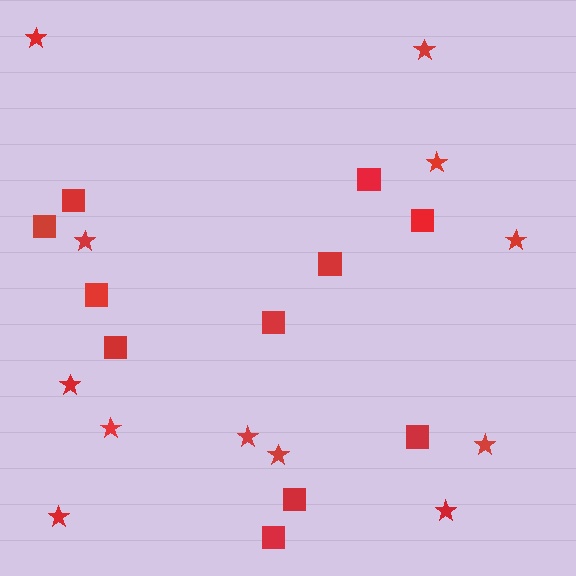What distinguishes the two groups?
There are 2 groups: one group of squares (11) and one group of stars (12).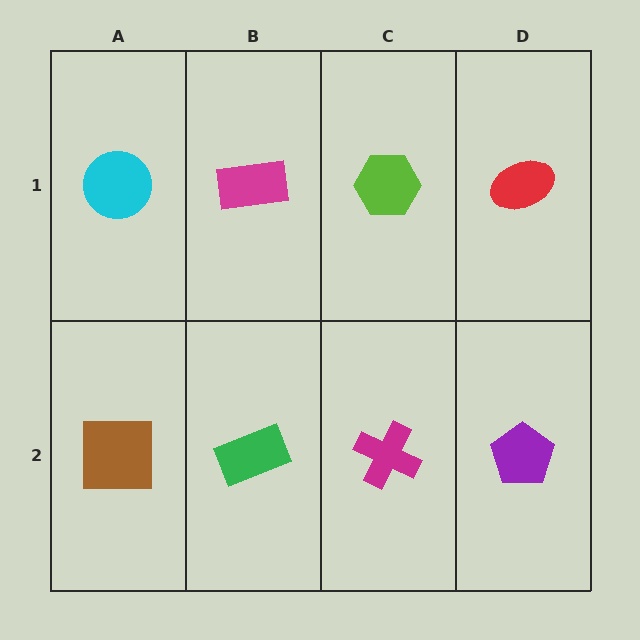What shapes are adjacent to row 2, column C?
A lime hexagon (row 1, column C), a green rectangle (row 2, column B), a purple pentagon (row 2, column D).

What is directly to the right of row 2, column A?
A green rectangle.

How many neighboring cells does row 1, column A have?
2.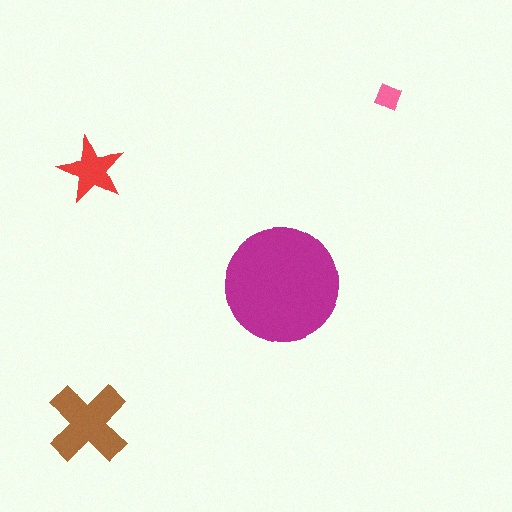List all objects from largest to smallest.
The magenta circle, the brown cross, the red star, the pink diamond.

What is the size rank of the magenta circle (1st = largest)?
1st.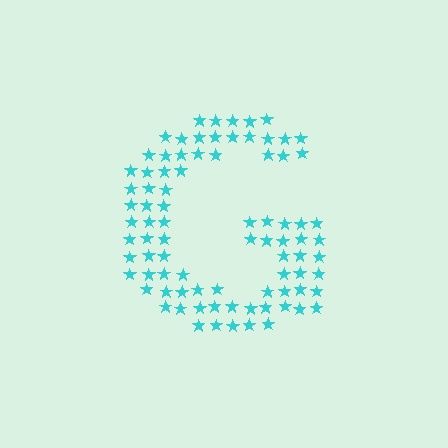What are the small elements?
The small elements are stars.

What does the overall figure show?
The overall figure shows the letter G.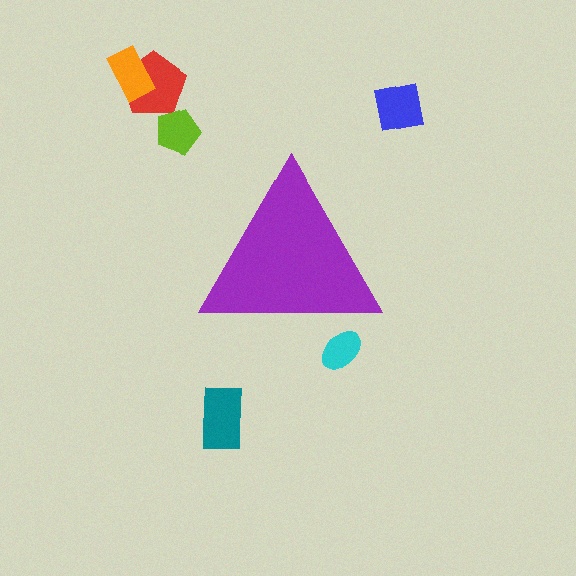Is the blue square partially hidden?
No, the blue square is fully visible.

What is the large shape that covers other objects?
A purple triangle.